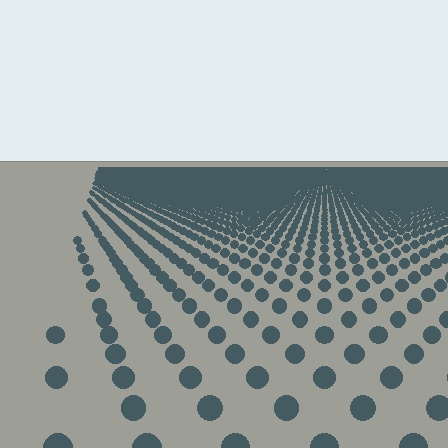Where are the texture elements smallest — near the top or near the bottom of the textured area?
Near the top.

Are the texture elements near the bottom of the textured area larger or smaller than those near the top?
Larger. Near the bottom, elements are closer to the viewer and appear at a bigger on-screen size.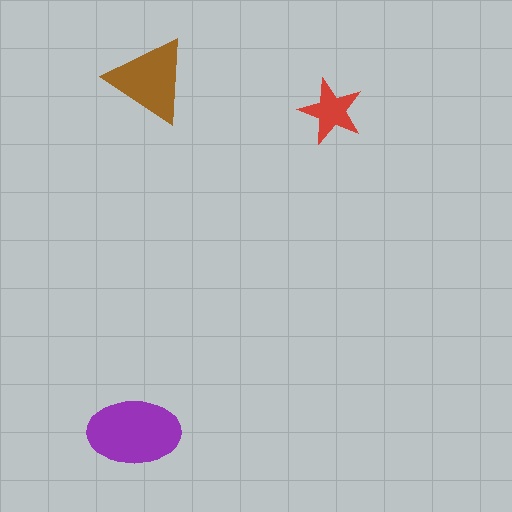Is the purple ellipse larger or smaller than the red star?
Larger.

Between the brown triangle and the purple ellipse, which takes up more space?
The purple ellipse.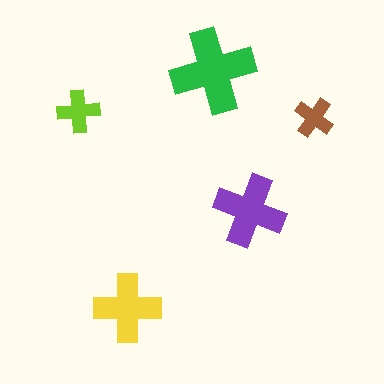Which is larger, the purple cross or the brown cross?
The purple one.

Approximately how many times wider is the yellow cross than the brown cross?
About 1.5 times wider.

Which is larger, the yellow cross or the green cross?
The green one.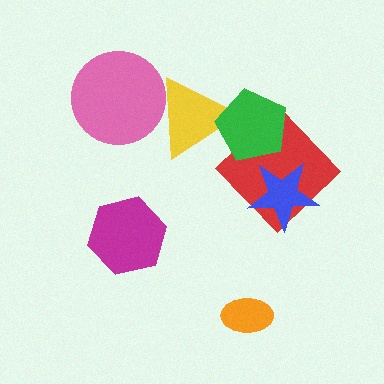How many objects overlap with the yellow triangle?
2 objects overlap with the yellow triangle.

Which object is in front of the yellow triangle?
The green pentagon is in front of the yellow triangle.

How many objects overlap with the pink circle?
1 object overlaps with the pink circle.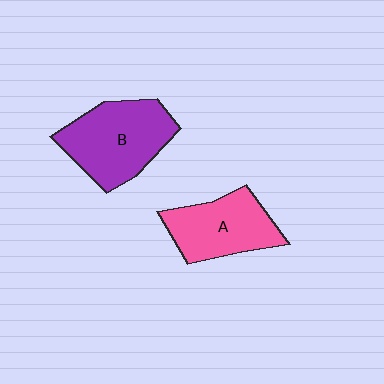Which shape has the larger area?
Shape B (purple).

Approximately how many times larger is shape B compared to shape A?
Approximately 1.2 times.